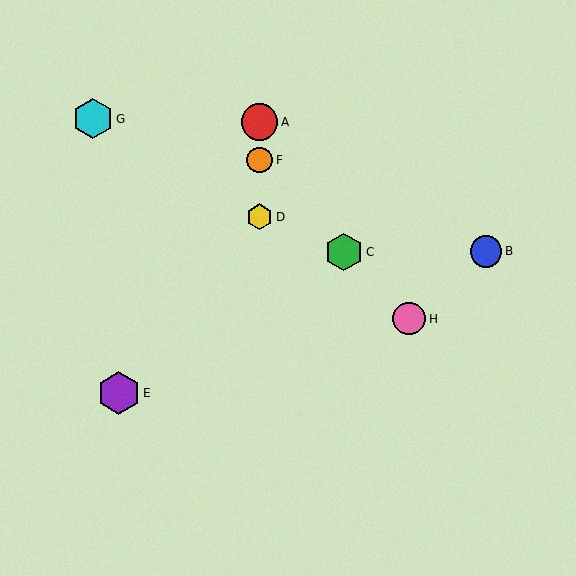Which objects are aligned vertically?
Objects A, D, F are aligned vertically.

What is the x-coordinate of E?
Object E is at x≈119.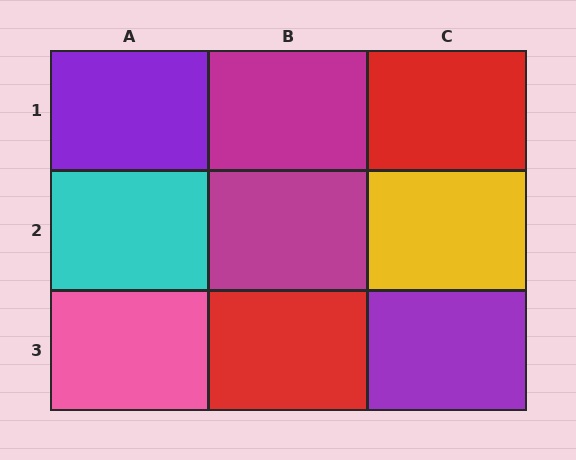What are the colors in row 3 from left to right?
Pink, red, purple.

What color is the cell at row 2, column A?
Cyan.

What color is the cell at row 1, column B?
Magenta.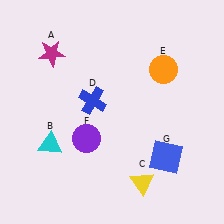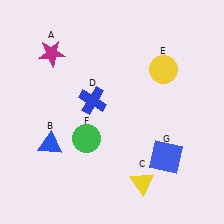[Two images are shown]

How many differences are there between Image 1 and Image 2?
There are 3 differences between the two images.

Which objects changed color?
B changed from cyan to blue. E changed from orange to yellow. F changed from purple to green.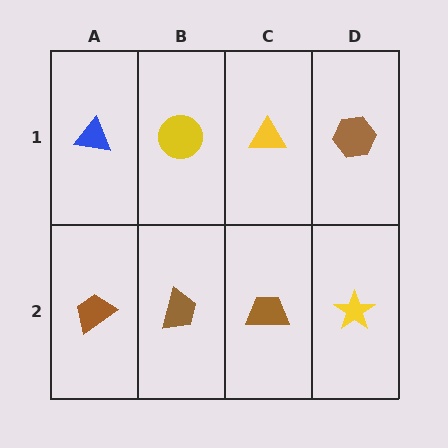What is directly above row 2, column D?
A brown hexagon.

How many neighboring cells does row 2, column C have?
3.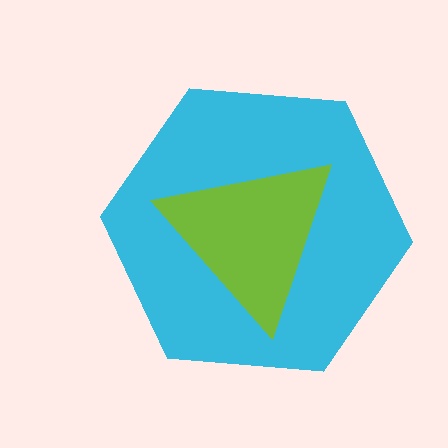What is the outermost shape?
The cyan hexagon.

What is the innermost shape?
The lime triangle.